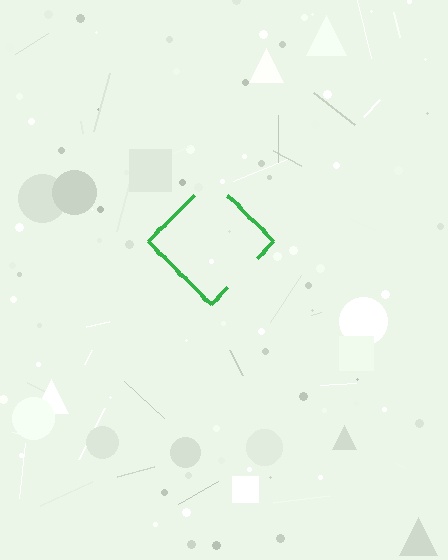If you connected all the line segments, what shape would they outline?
They would outline a diamond.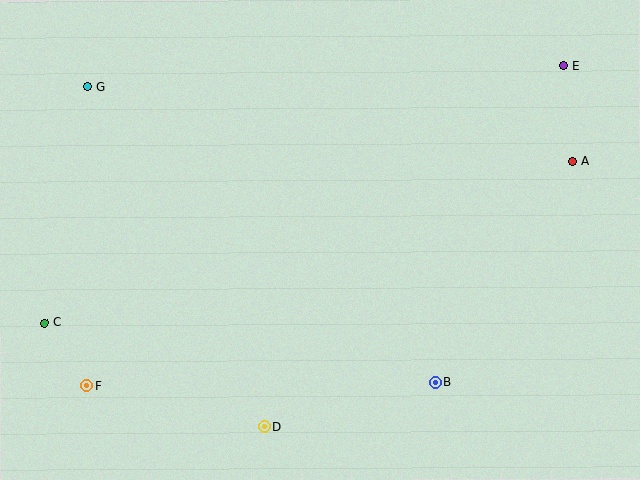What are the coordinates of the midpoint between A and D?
The midpoint between A and D is at (418, 294).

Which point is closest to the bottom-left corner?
Point F is closest to the bottom-left corner.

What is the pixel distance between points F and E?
The distance between F and E is 575 pixels.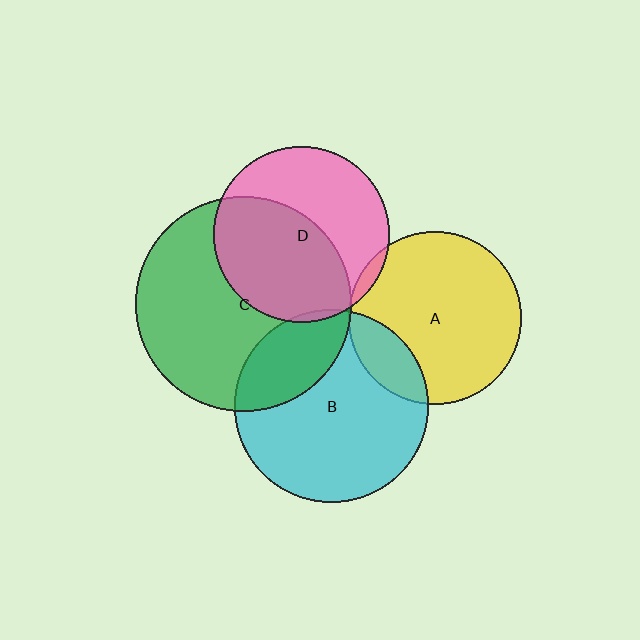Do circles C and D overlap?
Yes.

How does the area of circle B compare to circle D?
Approximately 1.2 times.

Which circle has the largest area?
Circle C (green).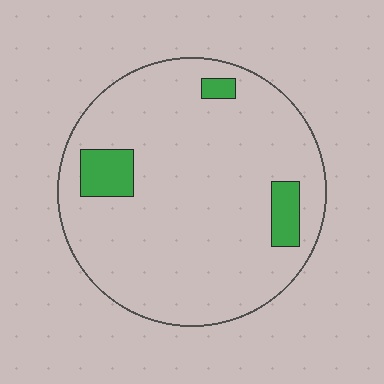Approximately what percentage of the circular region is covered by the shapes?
Approximately 10%.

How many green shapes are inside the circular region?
3.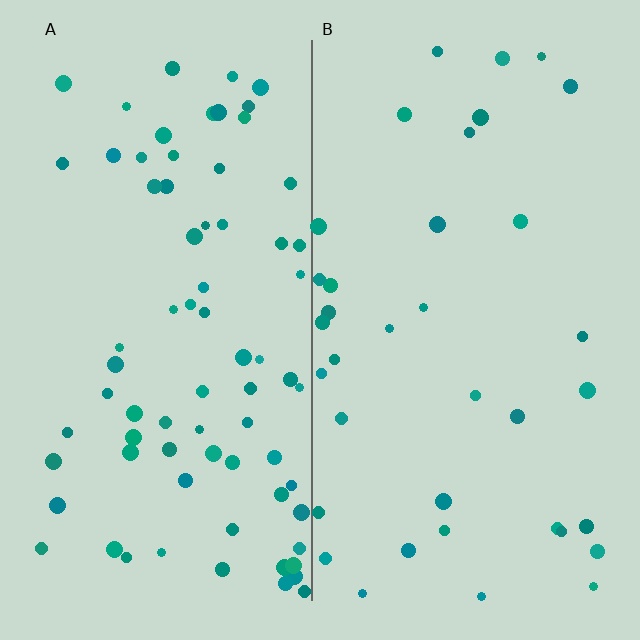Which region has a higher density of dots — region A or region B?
A (the left).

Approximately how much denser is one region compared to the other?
Approximately 2.0× — region A over region B.